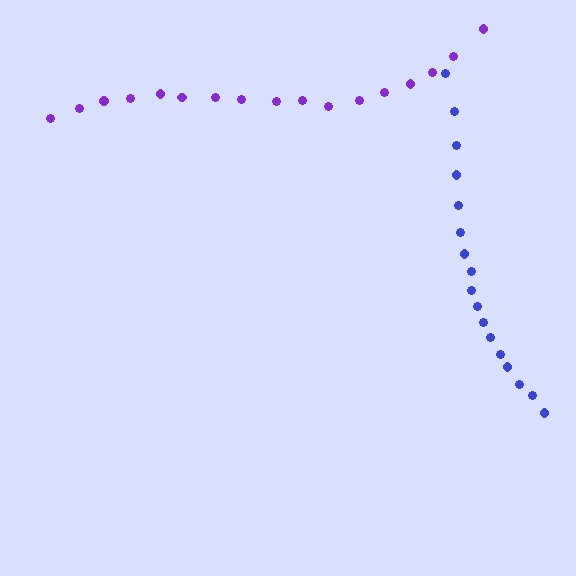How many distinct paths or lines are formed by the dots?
There are 2 distinct paths.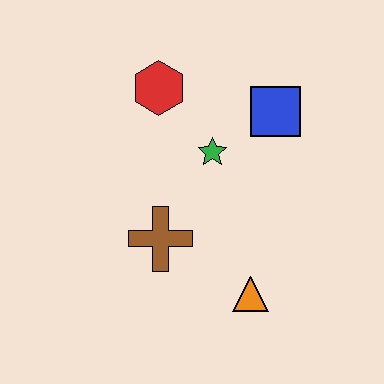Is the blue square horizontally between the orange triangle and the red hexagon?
No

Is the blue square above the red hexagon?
No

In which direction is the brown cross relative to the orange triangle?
The brown cross is to the left of the orange triangle.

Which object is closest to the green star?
The blue square is closest to the green star.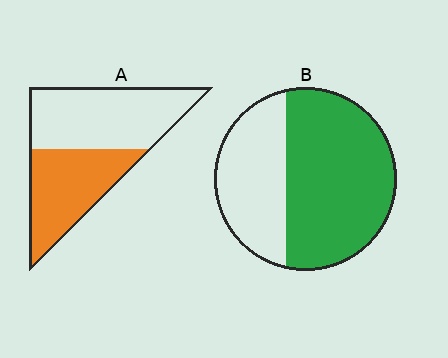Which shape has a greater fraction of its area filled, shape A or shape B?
Shape B.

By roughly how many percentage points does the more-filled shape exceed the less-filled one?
By roughly 20 percentage points (B over A).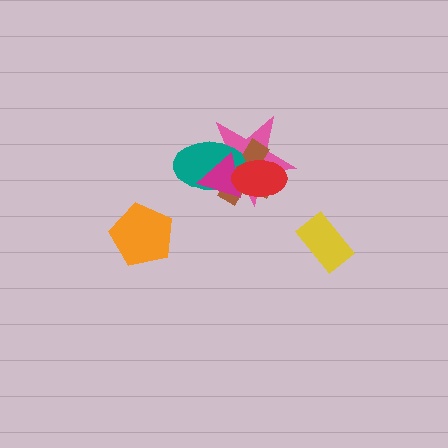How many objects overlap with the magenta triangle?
4 objects overlap with the magenta triangle.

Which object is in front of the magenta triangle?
The red ellipse is in front of the magenta triangle.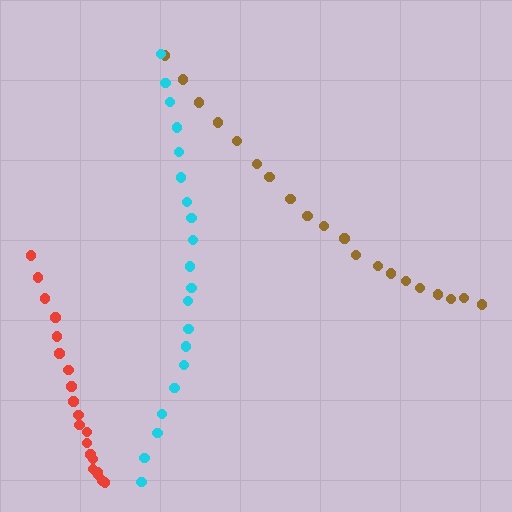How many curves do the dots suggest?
There are 3 distinct paths.